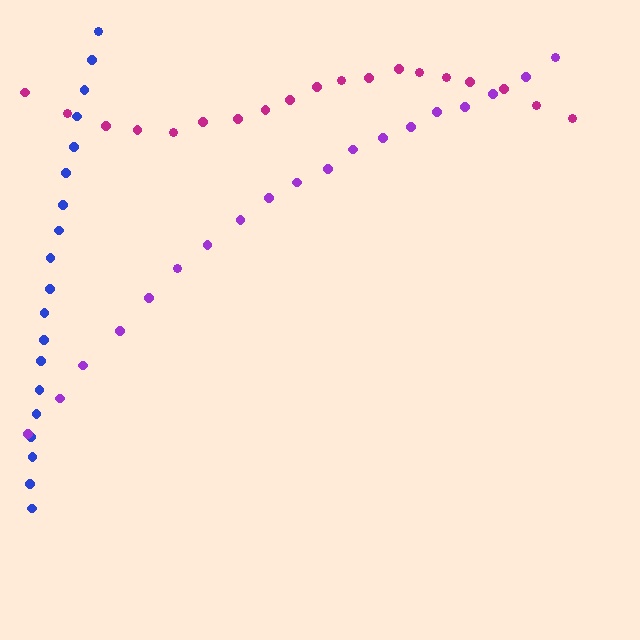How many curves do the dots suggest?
There are 3 distinct paths.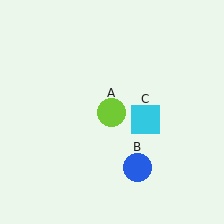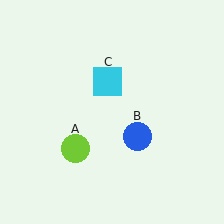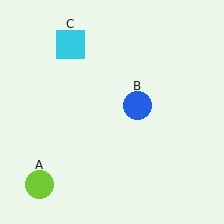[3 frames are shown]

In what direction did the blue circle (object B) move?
The blue circle (object B) moved up.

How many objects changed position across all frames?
3 objects changed position: lime circle (object A), blue circle (object B), cyan square (object C).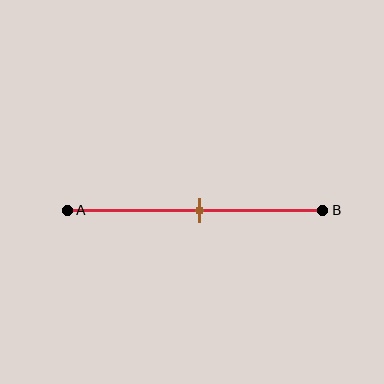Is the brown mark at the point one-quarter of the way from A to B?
No, the mark is at about 50% from A, not at the 25% one-quarter point.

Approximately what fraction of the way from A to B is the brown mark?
The brown mark is approximately 50% of the way from A to B.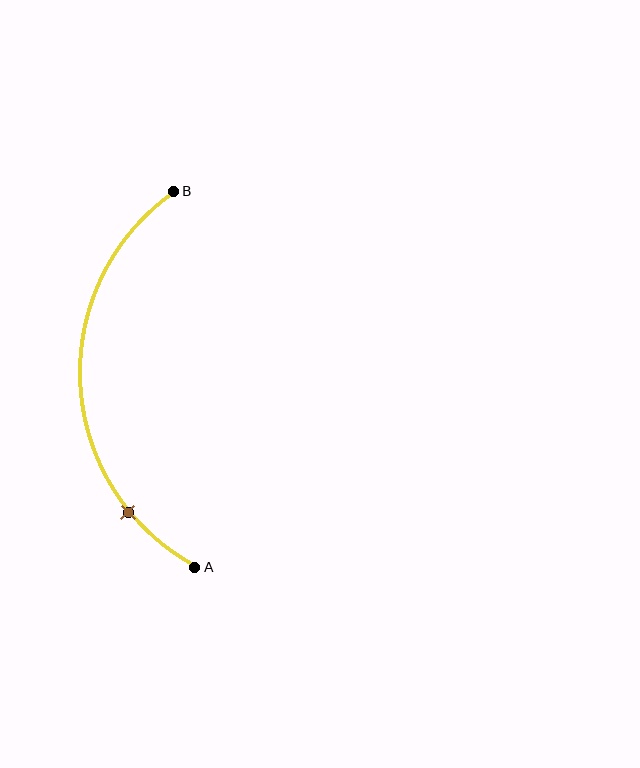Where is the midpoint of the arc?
The arc midpoint is the point on the curve farthest from the straight line joining A and B. It sits to the left of that line.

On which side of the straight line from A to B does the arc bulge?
The arc bulges to the left of the straight line connecting A and B.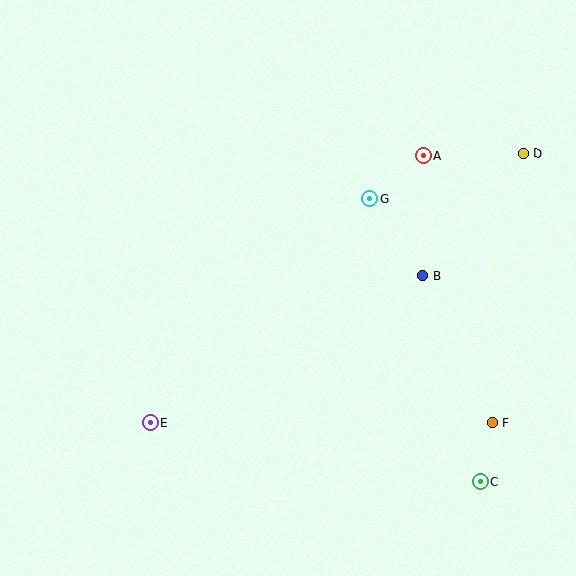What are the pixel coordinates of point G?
Point G is at (370, 199).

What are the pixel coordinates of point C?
Point C is at (481, 482).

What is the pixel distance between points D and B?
The distance between D and B is 158 pixels.